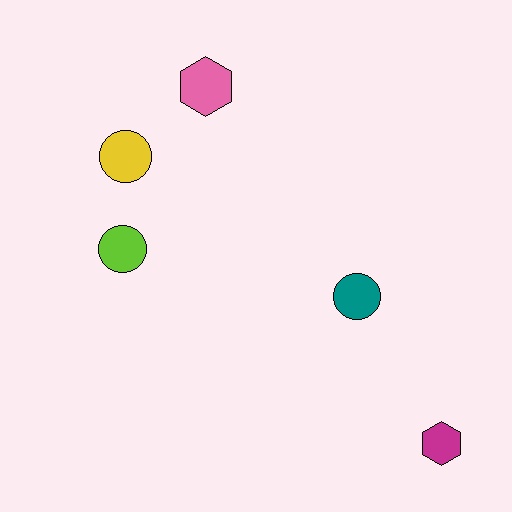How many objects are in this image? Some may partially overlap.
There are 5 objects.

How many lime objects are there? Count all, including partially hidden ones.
There is 1 lime object.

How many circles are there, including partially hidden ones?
There are 3 circles.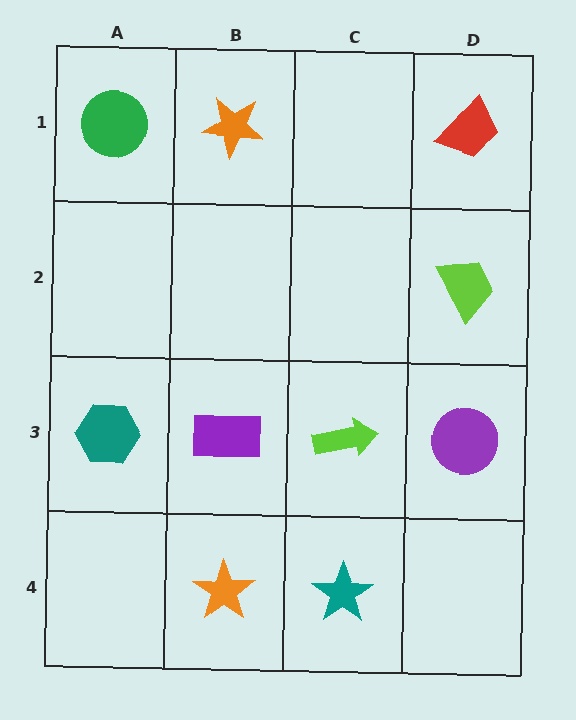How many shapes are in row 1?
3 shapes.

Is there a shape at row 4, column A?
No, that cell is empty.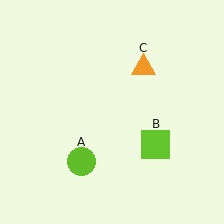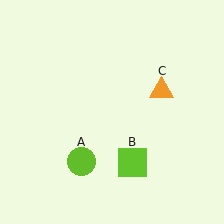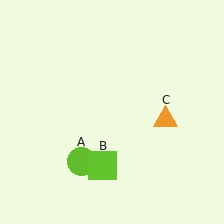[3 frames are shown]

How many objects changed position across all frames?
2 objects changed position: lime square (object B), orange triangle (object C).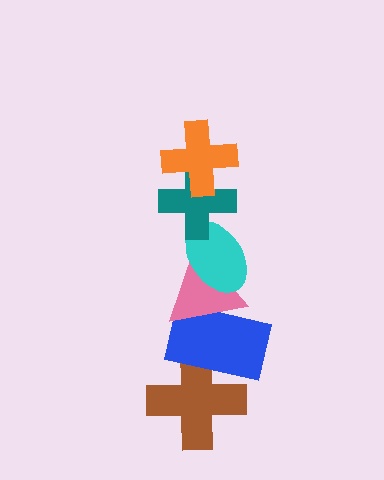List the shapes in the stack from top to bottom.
From top to bottom: the orange cross, the teal cross, the cyan ellipse, the pink triangle, the blue rectangle, the brown cross.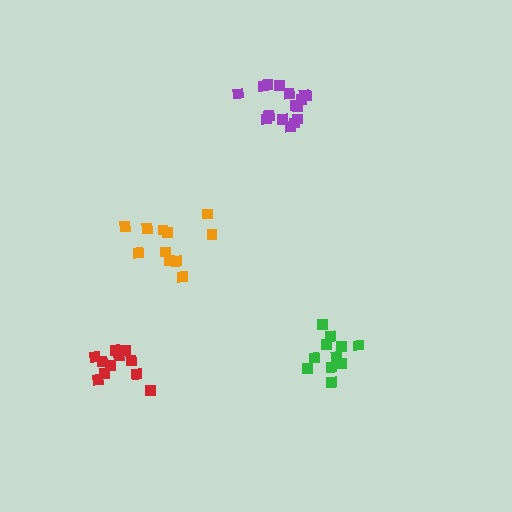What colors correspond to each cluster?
The clusters are colored: orange, green, purple, red.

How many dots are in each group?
Group 1: 11 dots, Group 2: 11 dots, Group 3: 17 dots, Group 4: 11 dots (50 total).